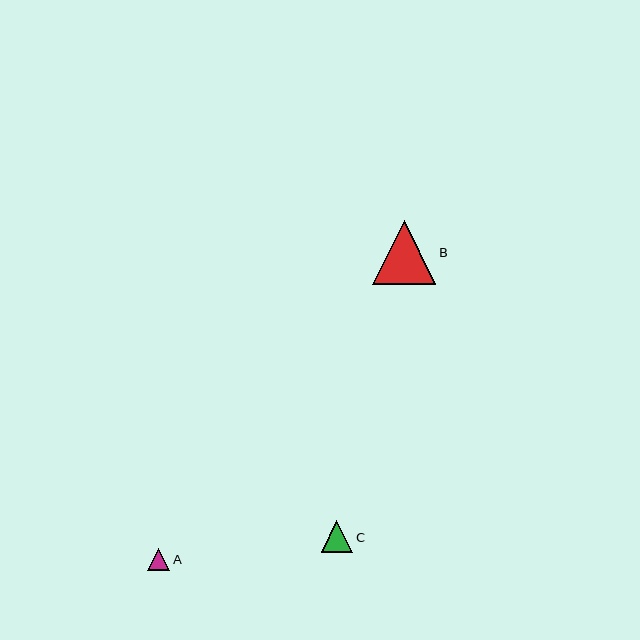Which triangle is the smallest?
Triangle A is the smallest with a size of approximately 22 pixels.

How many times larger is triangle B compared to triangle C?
Triangle B is approximately 2.0 times the size of triangle C.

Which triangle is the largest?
Triangle B is the largest with a size of approximately 64 pixels.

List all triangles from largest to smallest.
From largest to smallest: B, C, A.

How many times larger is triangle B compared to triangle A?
Triangle B is approximately 2.9 times the size of triangle A.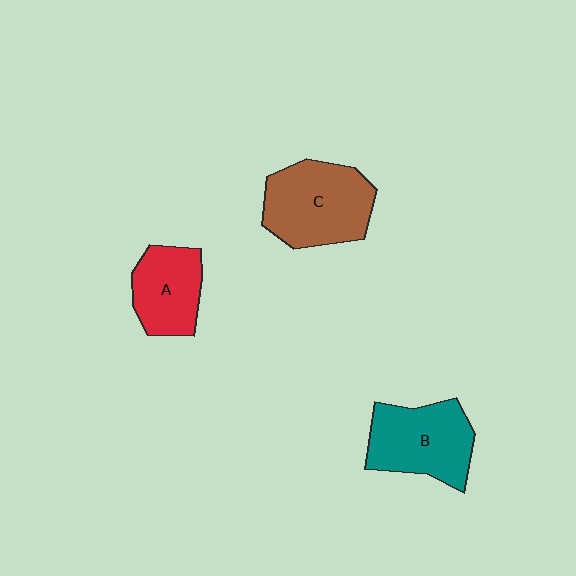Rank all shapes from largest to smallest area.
From largest to smallest: C (brown), B (teal), A (red).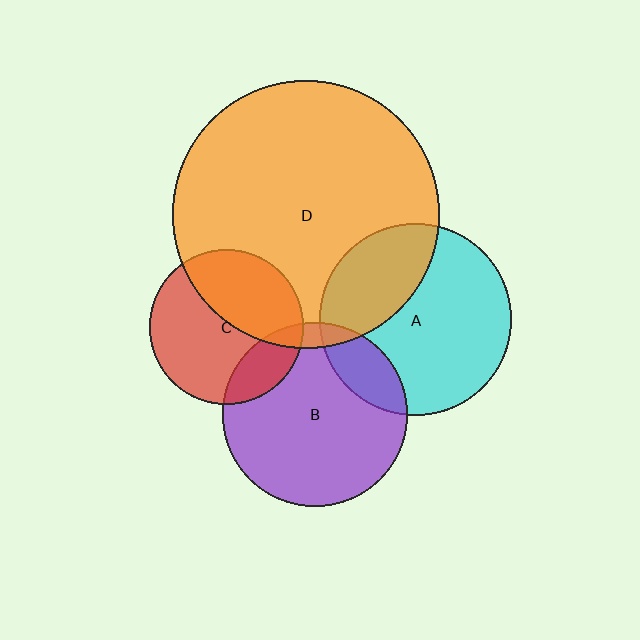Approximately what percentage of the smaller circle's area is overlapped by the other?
Approximately 5%.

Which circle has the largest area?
Circle D (orange).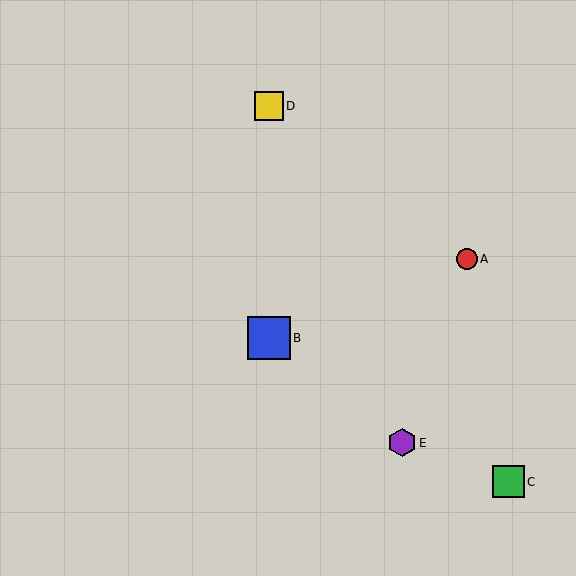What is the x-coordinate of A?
Object A is at x≈467.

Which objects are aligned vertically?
Objects B, D are aligned vertically.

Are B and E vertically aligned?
No, B is at x≈269 and E is at x≈402.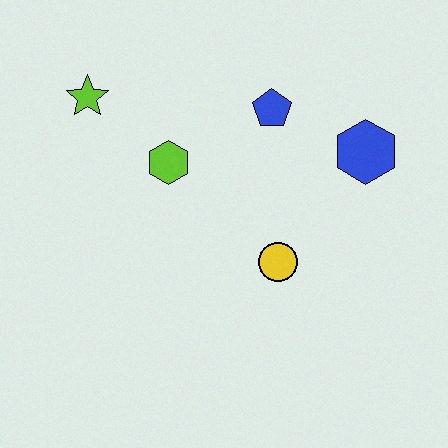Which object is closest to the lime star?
The lime hexagon is closest to the lime star.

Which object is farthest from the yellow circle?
The lime star is farthest from the yellow circle.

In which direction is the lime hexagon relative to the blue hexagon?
The lime hexagon is to the left of the blue hexagon.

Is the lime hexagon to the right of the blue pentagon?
No